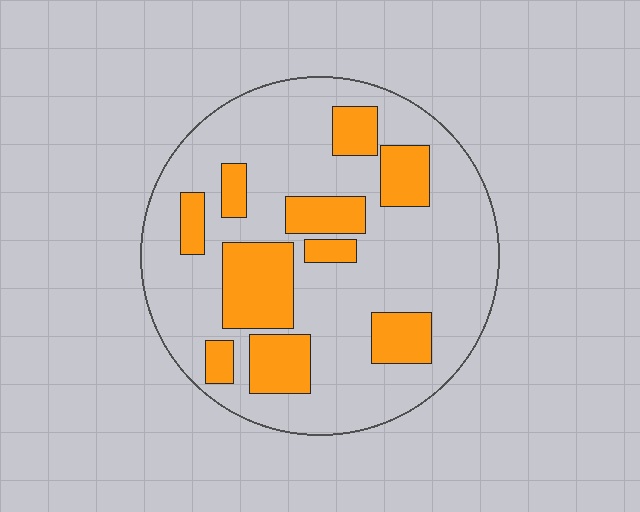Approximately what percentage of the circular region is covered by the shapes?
Approximately 25%.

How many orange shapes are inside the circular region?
10.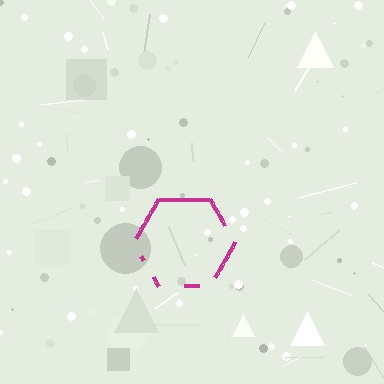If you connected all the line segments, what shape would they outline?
They would outline a hexagon.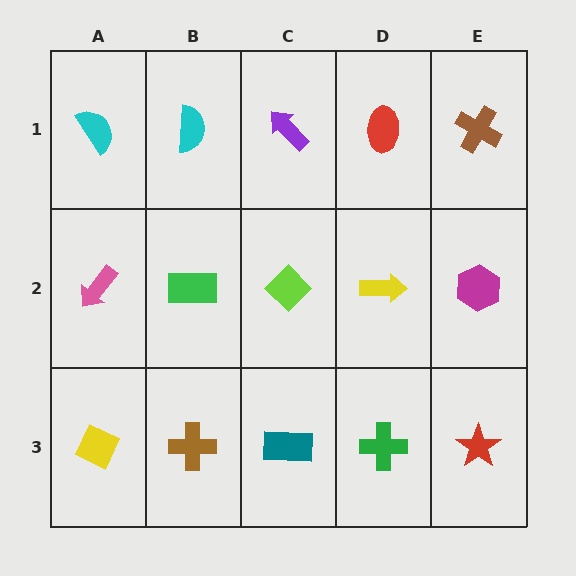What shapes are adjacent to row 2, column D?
A red ellipse (row 1, column D), a green cross (row 3, column D), a lime diamond (row 2, column C), a magenta hexagon (row 2, column E).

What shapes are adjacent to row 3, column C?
A lime diamond (row 2, column C), a brown cross (row 3, column B), a green cross (row 3, column D).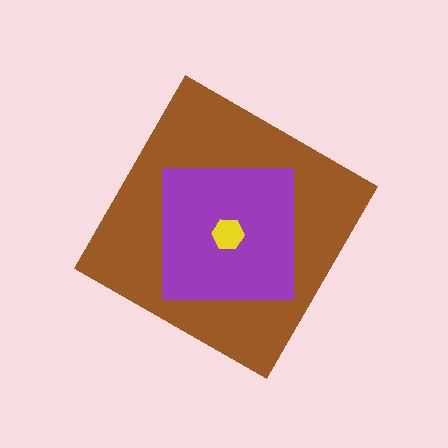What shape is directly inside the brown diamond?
The purple square.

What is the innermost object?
The yellow hexagon.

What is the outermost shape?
The brown diamond.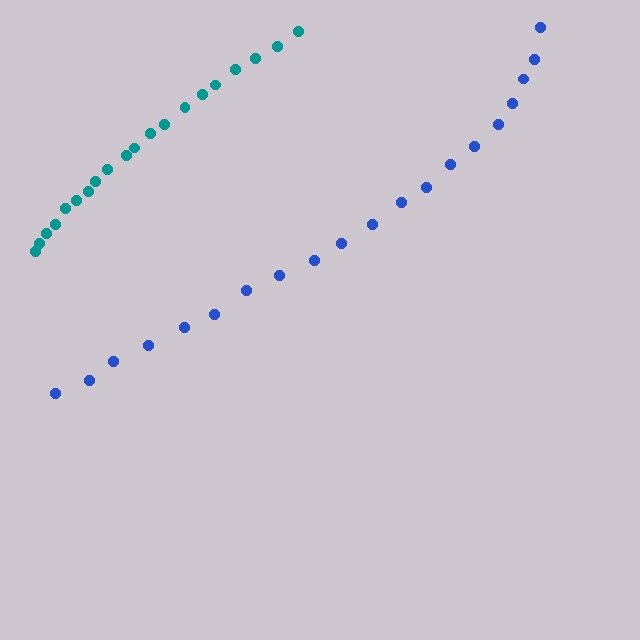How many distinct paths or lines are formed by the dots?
There are 2 distinct paths.